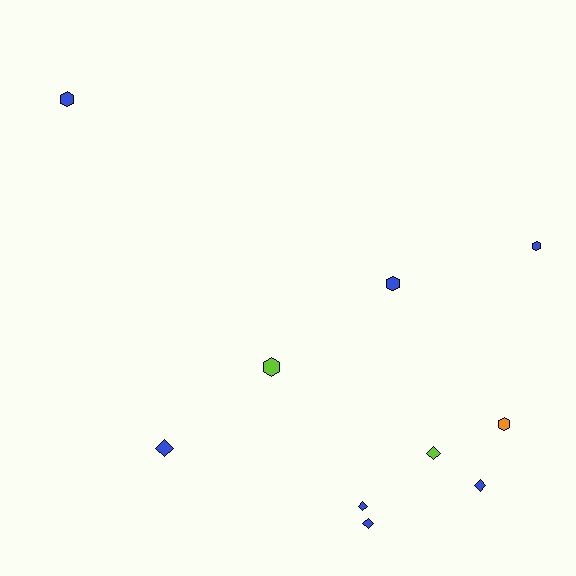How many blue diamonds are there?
There are 4 blue diamonds.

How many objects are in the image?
There are 10 objects.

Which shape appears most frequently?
Diamond, with 5 objects.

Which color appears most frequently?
Blue, with 7 objects.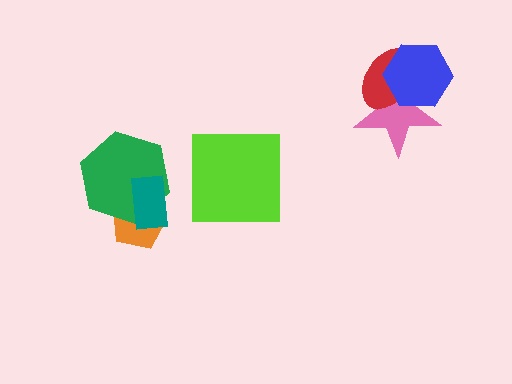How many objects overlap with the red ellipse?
2 objects overlap with the red ellipse.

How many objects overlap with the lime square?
0 objects overlap with the lime square.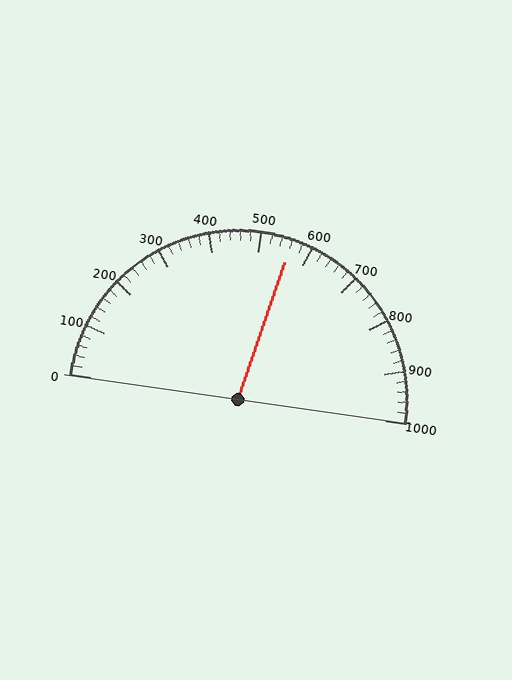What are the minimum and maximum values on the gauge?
The gauge ranges from 0 to 1000.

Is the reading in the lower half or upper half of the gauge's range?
The reading is in the upper half of the range (0 to 1000).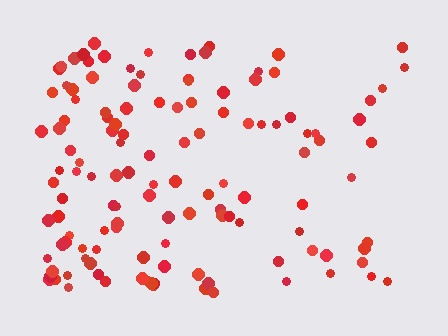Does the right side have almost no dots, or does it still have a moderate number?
Still a moderate number, just noticeably fewer than the left.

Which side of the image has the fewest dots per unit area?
The right.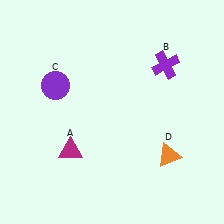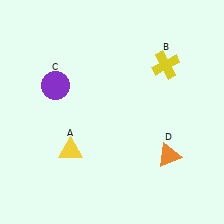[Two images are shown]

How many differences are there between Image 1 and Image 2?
There are 2 differences between the two images.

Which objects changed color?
A changed from magenta to yellow. B changed from purple to yellow.